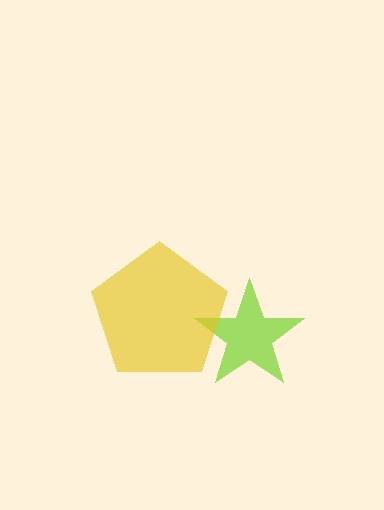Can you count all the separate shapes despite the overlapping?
Yes, there are 2 separate shapes.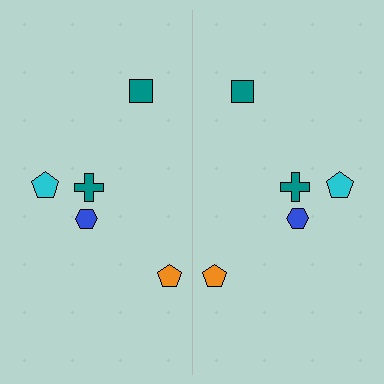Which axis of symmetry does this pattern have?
The pattern has a vertical axis of symmetry running through the center of the image.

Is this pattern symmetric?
Yes, this pattern has bilateral (reflection) symmetry.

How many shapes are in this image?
There are 10 shapes in this image.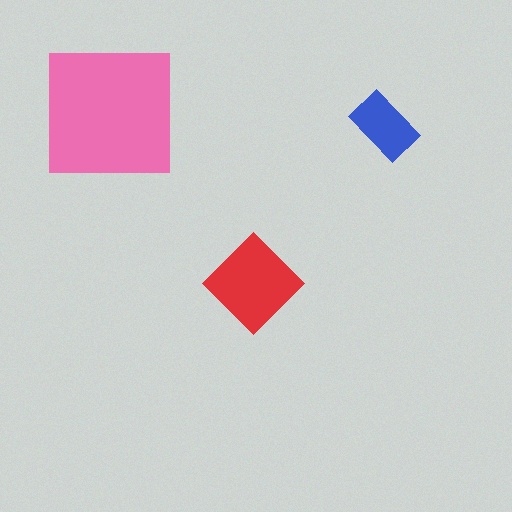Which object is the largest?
The pink square.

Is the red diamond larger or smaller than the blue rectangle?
Larger.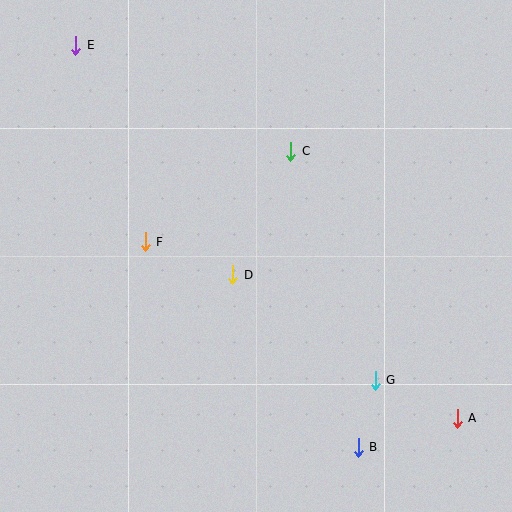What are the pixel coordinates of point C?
Point C is at (291, 151).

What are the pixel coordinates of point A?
Point A is at (457, 418).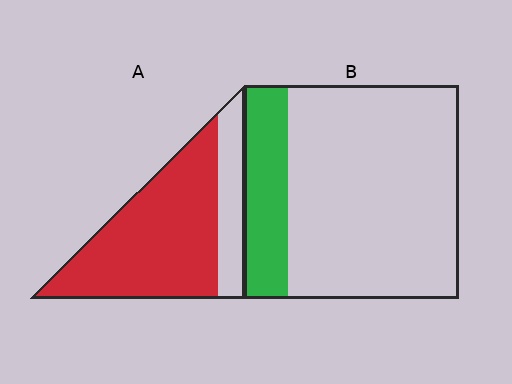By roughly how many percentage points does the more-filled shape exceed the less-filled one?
By roughly 55 percentage points (A over B).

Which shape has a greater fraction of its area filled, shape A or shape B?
Shape A.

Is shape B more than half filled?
No.